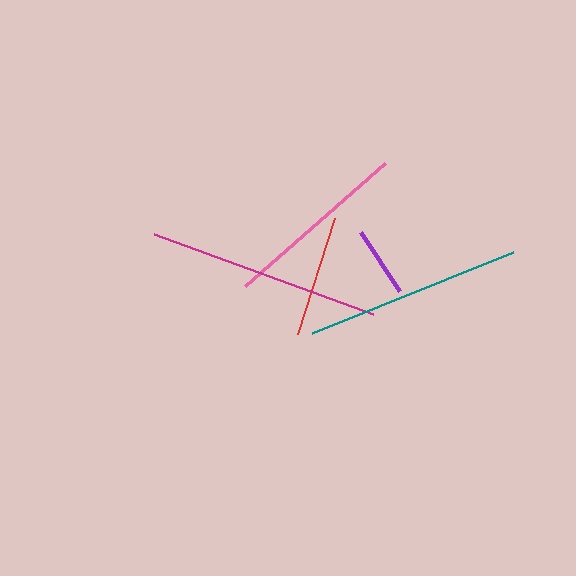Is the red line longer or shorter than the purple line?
The red line is longer than the purple line.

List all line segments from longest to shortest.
From longest to shortest: magenta, teal, pink, red, purple.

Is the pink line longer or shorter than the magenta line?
The magenta line is longer than the pink line.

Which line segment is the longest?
The magenta line is the longest at approximately 233 pixels.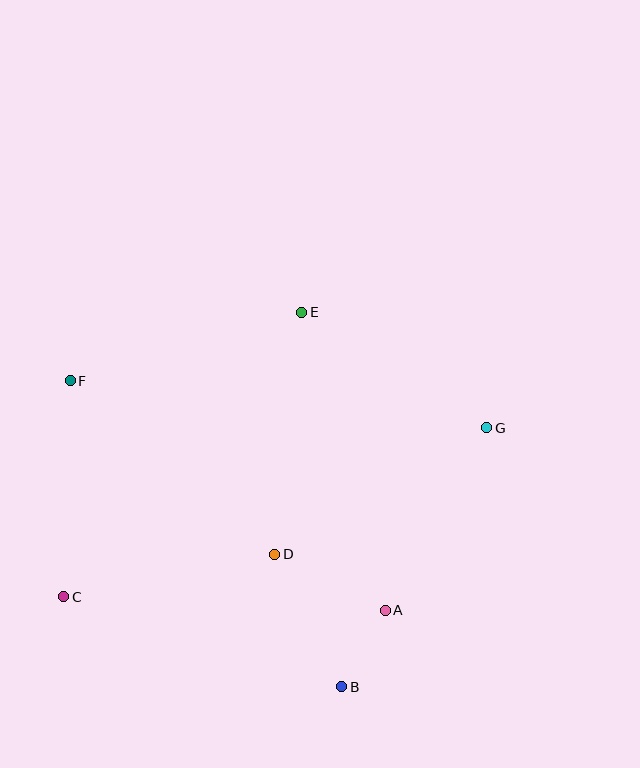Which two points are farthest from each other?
Points C and G are farthest from each other.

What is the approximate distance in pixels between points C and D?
The distance between C and D is approximately 215 pixels.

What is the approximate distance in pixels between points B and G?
The distance between B and G is approximately 297 pixels.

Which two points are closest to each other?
Points A and B are closest to each other.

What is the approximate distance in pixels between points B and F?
The distance between B and F is approximately 409 pixels.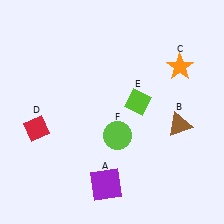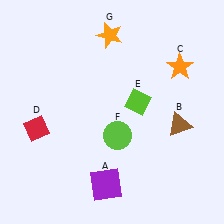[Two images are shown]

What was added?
An orange star (G) was added in Image 2.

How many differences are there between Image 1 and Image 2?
There is 1 difference between the two images.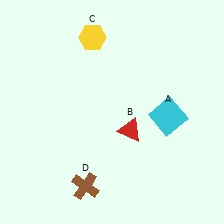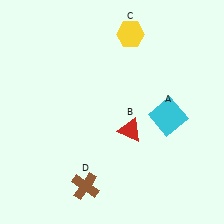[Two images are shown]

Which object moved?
The yellow hexagon (C) moved right.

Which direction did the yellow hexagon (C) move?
The yellow hexagon (C) moved right.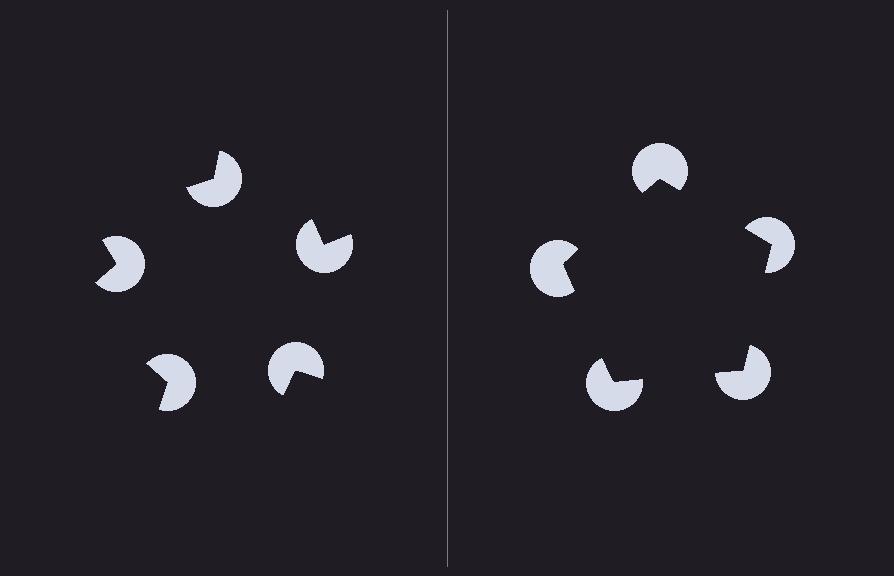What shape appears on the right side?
An illusory pentagon.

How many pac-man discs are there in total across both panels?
10 — 5 on each side.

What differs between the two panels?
The pac-man discs are positioned identically on both sides; only the wedge orientations differ. On the right they align to a pentagon; on the left they are misaligned.